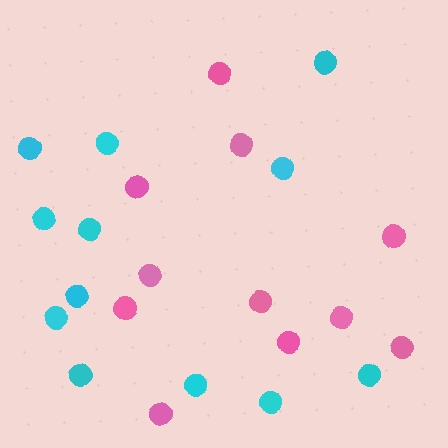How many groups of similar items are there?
There are 2 groups: one group of pink circles (11) and one group of cyan circles (12).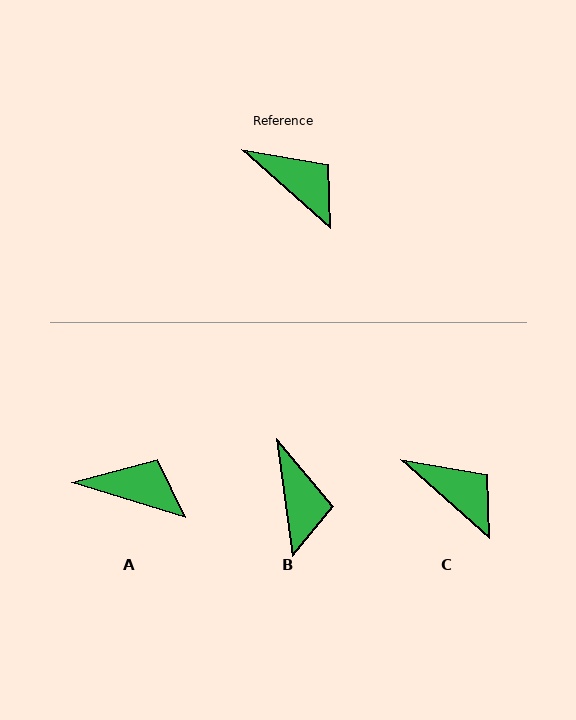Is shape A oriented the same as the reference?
No, it is off by about 24 degrees.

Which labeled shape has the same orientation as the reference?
C.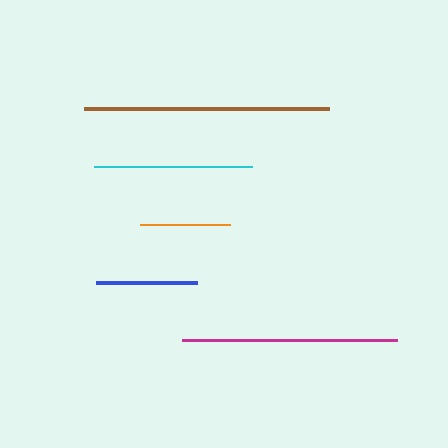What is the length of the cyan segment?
The cyan segment is approximately 158 pixels long.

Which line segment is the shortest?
The orange line is the shortest at approximately 90 pixels.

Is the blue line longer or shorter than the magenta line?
The magenta line is longer than the blue line.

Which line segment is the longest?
The brown line is the longest at approximately 245 pixels.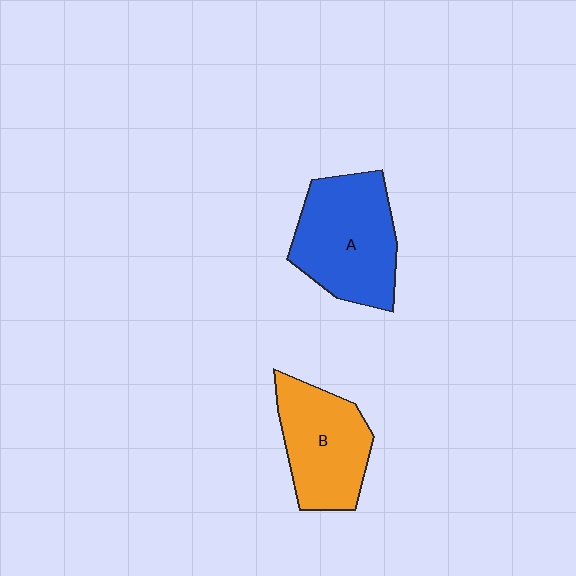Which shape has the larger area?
Shape A (blue).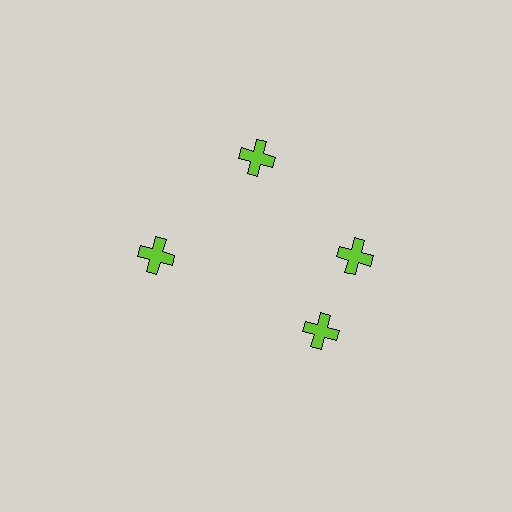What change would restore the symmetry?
The symmetry would be restored by rotating it back into even spacing with its neighbors so that all 4 crosses sit at equal angles and equal distance from the center.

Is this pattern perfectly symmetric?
No. The 4 lime crosses are arranged in a ring, but one element near the 6 o'clock position is rotated out of alignment along the ring, breaking the 4-fold rotational symmetry.